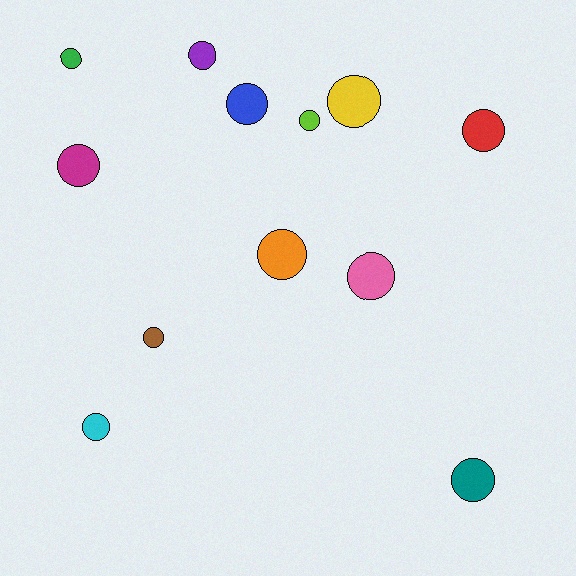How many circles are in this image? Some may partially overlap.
There are 12 circles.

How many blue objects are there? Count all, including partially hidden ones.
There is 1 blue object.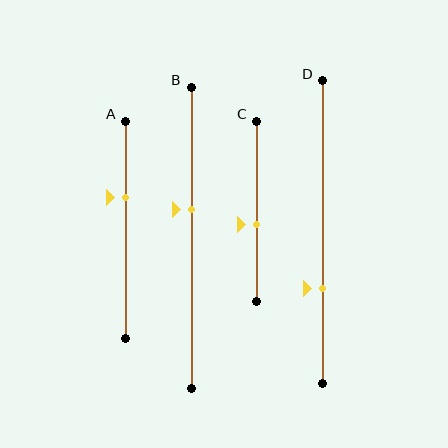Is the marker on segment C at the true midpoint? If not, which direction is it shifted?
No, the marker on segment C is shifted downward by about 7% of the segment length.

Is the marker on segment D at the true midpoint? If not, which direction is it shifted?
No, the marker on segment D is shifted downward by about 19% of the segment length.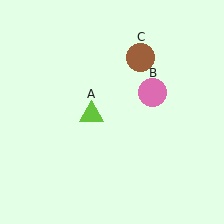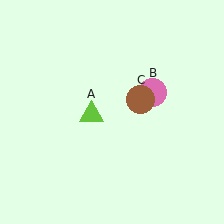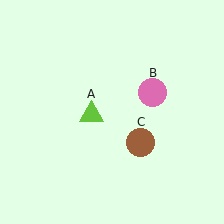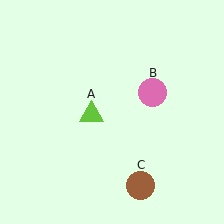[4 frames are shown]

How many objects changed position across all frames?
1 object changed position: brown circle (object C).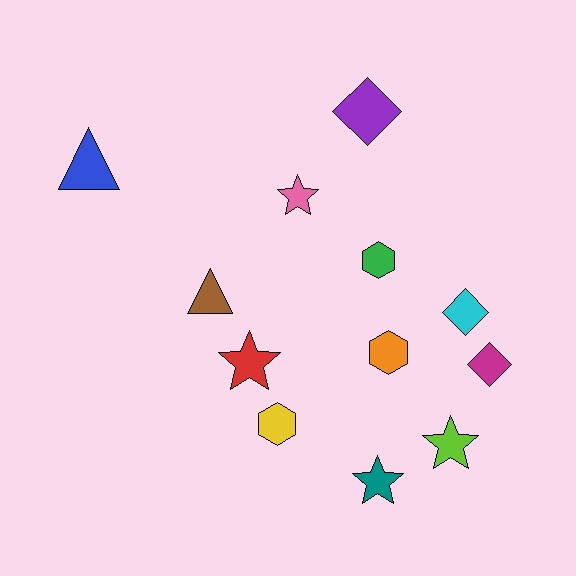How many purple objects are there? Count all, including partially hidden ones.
There is 1 purple object.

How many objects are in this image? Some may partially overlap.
There are 12 objects.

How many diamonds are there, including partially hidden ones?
There are 3 diamonds.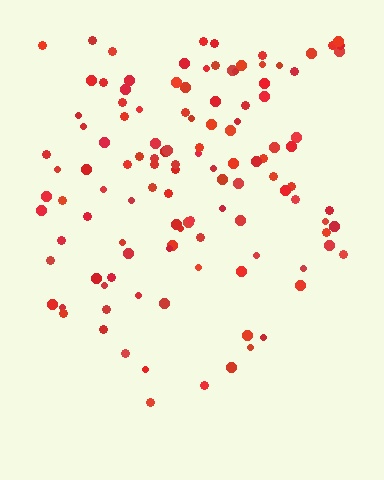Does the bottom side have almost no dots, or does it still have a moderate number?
Still a moderate number, just noticeably fewer than the top.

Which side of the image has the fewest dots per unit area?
The bottom.